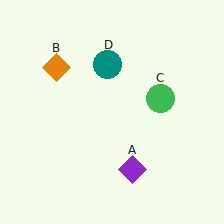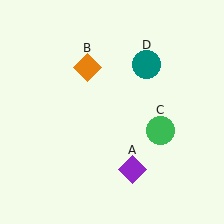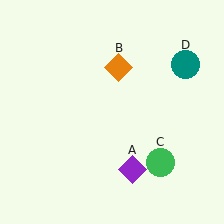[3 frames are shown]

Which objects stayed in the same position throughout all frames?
Purple diamond (object A) remained stationary.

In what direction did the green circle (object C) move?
The green circle (object C) moved down.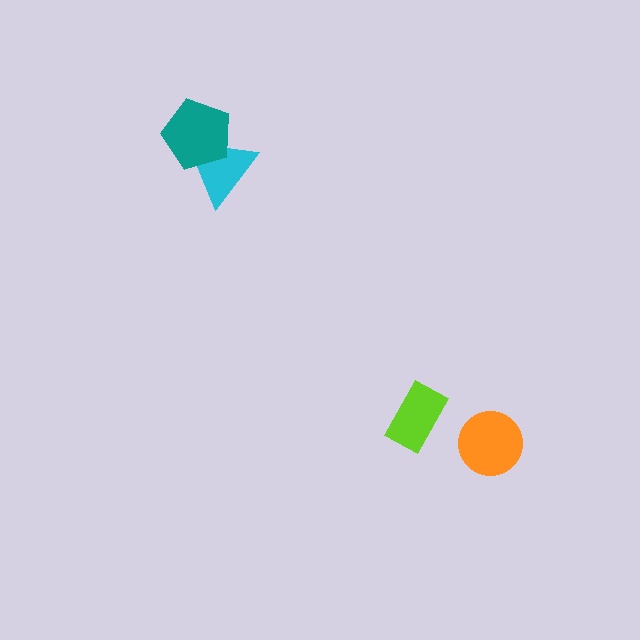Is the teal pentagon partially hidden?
No, no other shape covers it.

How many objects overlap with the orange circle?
0 objects overlap with the orange circle.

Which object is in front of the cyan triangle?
The teal pentagon is in front of the cyan triangle.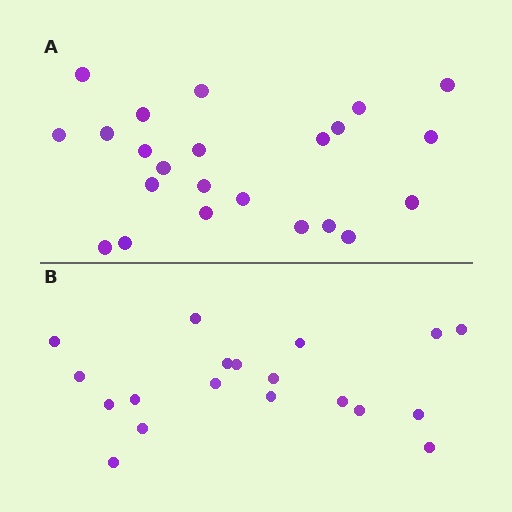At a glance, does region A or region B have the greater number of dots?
Region A (the top region) has more dots.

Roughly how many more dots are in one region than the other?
Region A has about 4 more dots than region B.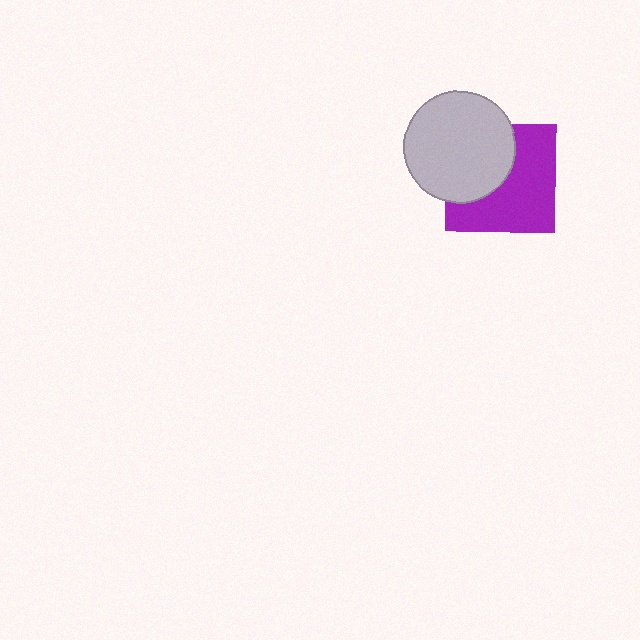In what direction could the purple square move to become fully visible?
The purple square could move toward the lower-right. That would shift it out from behind the light gray circle entirely.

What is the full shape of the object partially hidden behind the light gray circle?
The partially hidden object is a purple square.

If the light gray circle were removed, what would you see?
You would see the complete purple square.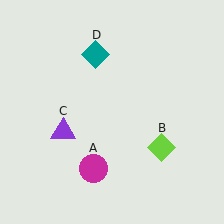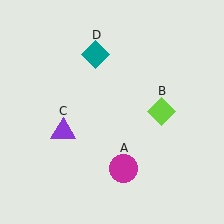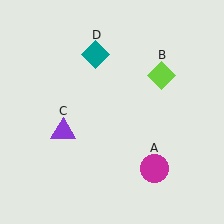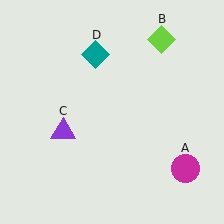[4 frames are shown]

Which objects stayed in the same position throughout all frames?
Purple triangle (object C) and teal diamond (object D) remained stationary.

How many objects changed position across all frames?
2 objects changed position: magenta circle (object A), lime diamond (object B).